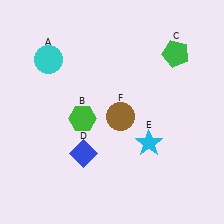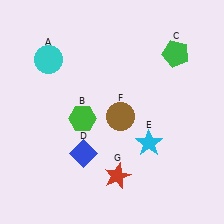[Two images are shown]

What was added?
A red star (G) was added in Image 2.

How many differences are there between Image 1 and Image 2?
There is 1 difference between the two images.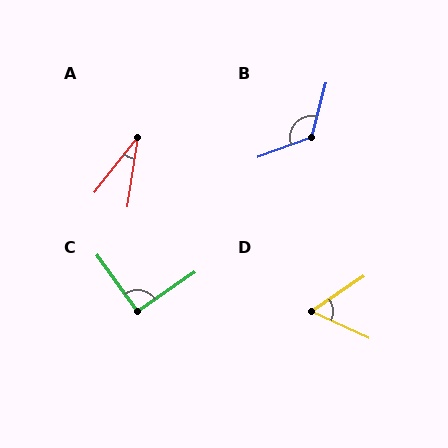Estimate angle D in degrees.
Approximately 59 degrees.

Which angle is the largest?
B, at approximately 125 degrees.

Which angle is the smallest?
A, at approximately 29 degrees.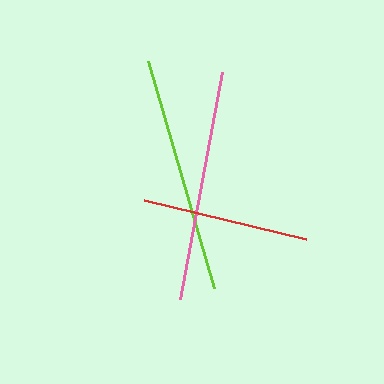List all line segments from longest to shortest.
From longest to shortest: lime, pink, red.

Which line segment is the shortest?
The red line is the shortest at approximately 166 pixels.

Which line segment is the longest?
The lime line is the longest at approximately 236 pixels.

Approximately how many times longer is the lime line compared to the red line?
The lime line is approximately 1.4 times the length of the red line.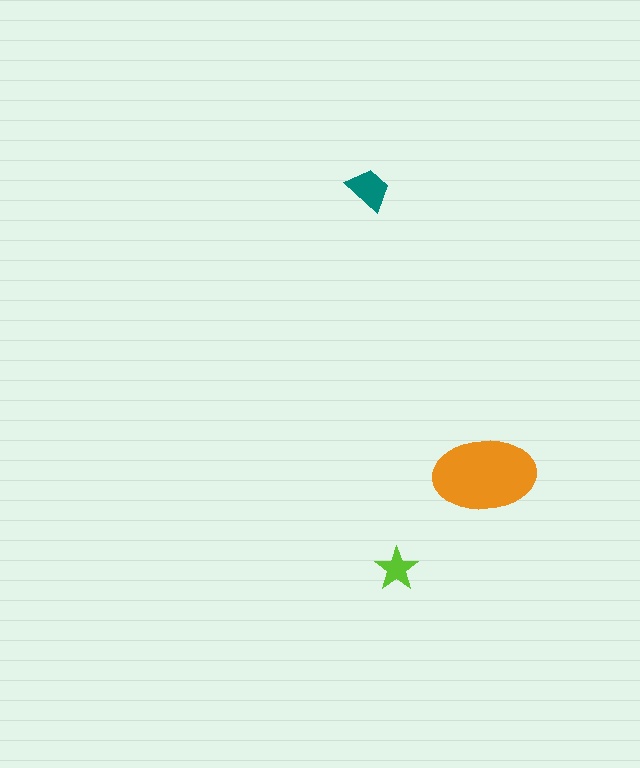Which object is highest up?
The teal trapezoid is topmost.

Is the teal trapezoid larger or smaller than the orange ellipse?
Smaller.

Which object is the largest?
The orange ellipse.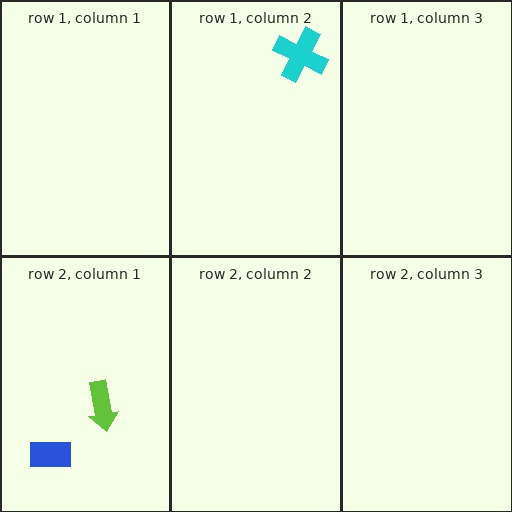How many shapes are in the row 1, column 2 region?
1.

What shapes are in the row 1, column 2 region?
The cyan cross.